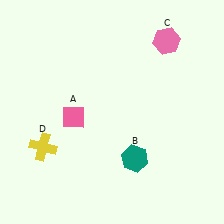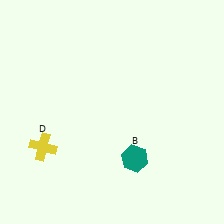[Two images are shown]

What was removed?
The pink diamond (A), the pink hexagon (C) were removed in Image 2.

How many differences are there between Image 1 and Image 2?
There are 2 differences between the two images.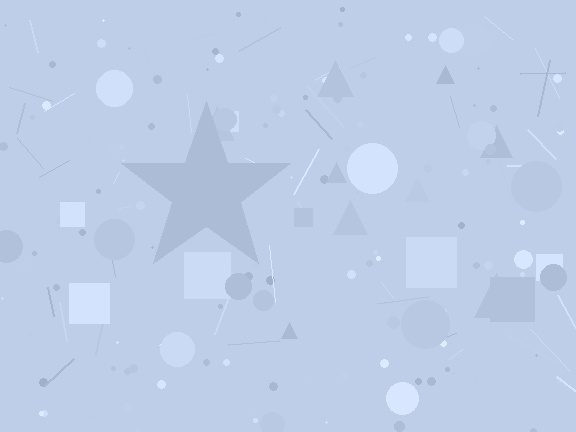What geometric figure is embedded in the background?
A star is embedded in the background.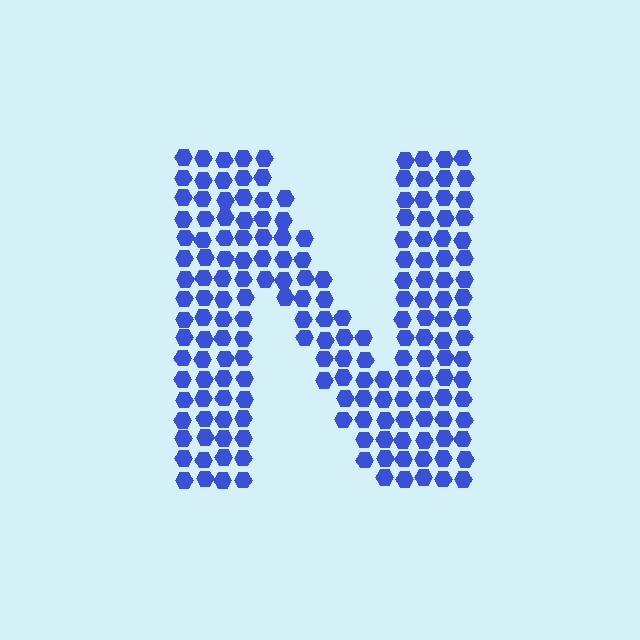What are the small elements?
The small elements are hexagons.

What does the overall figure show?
The overall figure shows the letter N.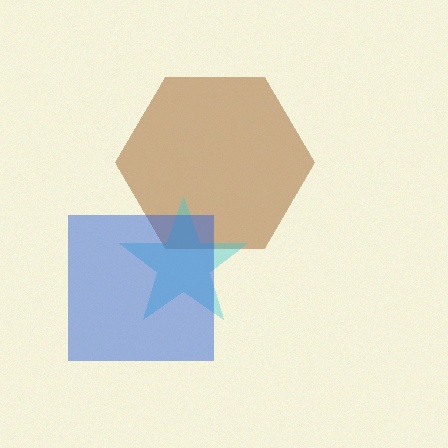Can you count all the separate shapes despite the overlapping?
Yes, there are 3 separate shapes.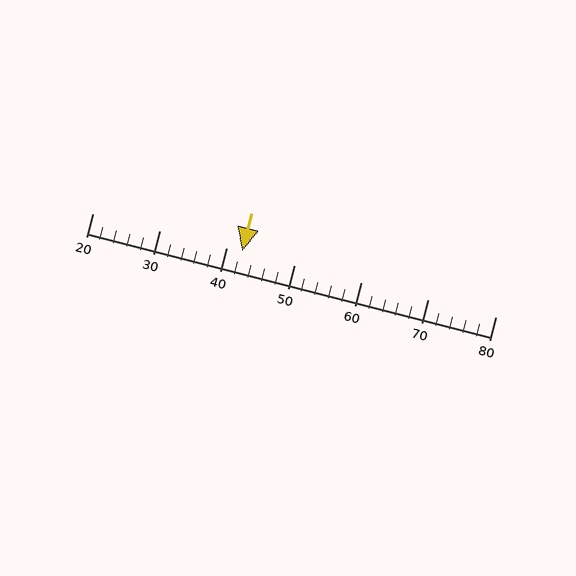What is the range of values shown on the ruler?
The ruler shows values from 20 to 80.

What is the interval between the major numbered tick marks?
The major tick marks are spaced 10 units apart.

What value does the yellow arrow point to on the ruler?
The yellow arrow points to approximately 42.